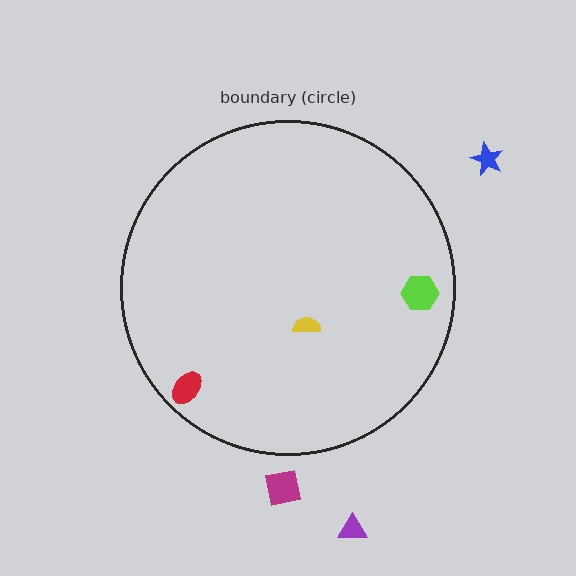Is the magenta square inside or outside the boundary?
Outside.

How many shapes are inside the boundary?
3 inside, 3 outside.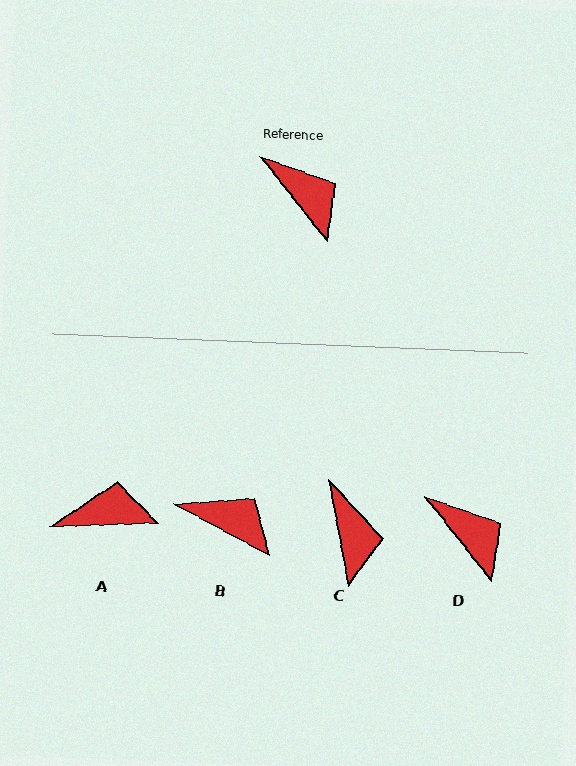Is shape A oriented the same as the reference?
No, it is off by about 53 degrees.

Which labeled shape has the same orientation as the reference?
D.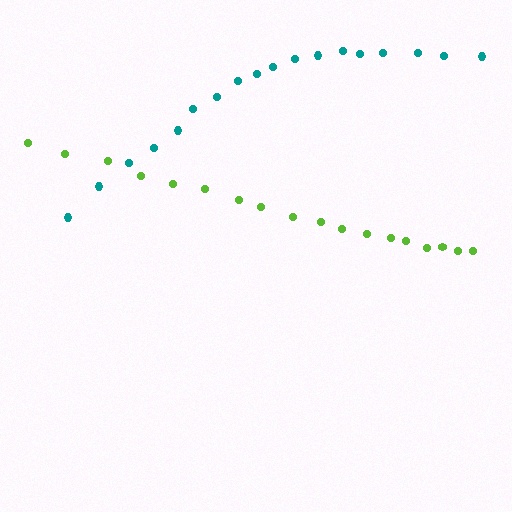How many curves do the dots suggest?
There are 2 distinct paths.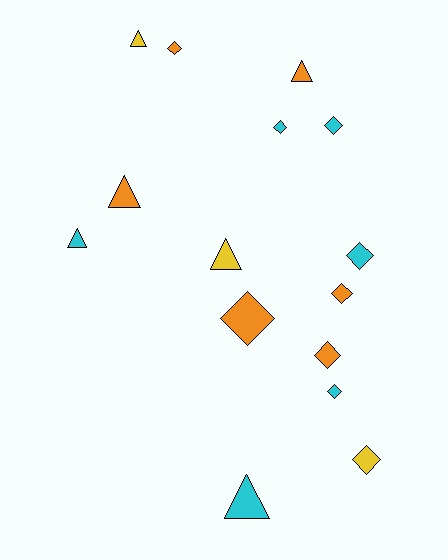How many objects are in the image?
There are 15 objects.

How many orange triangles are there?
There are 2 orange triangles.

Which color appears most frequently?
Orange, with 6 objects.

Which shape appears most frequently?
Diamond, with 9 objects.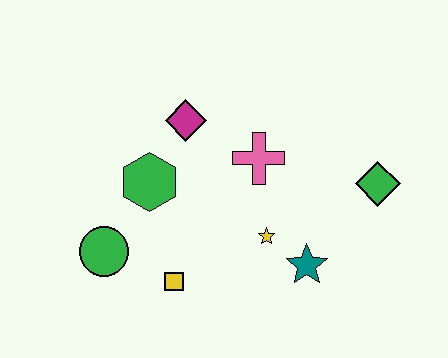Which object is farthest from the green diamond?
The green circle is farthest from the green diamond.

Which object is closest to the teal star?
The yellow star is closest to the teal star.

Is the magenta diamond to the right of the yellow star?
No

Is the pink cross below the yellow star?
No